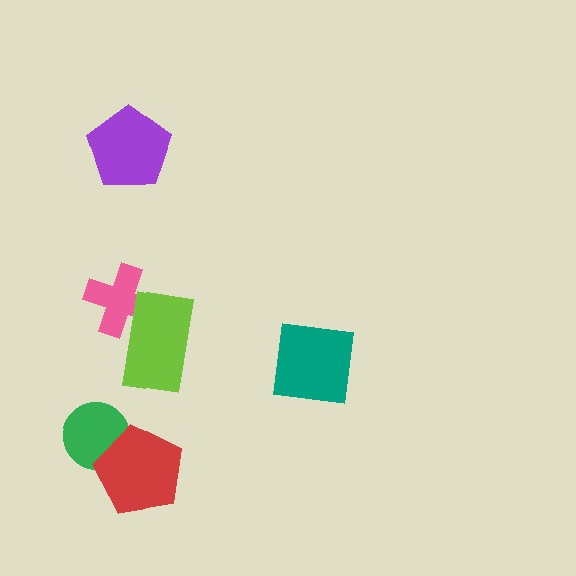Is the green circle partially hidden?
Yes, it is partially covered by another shape.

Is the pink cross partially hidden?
Yes, it is partially covered by another shape.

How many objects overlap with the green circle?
1 object overlaps with the green circle.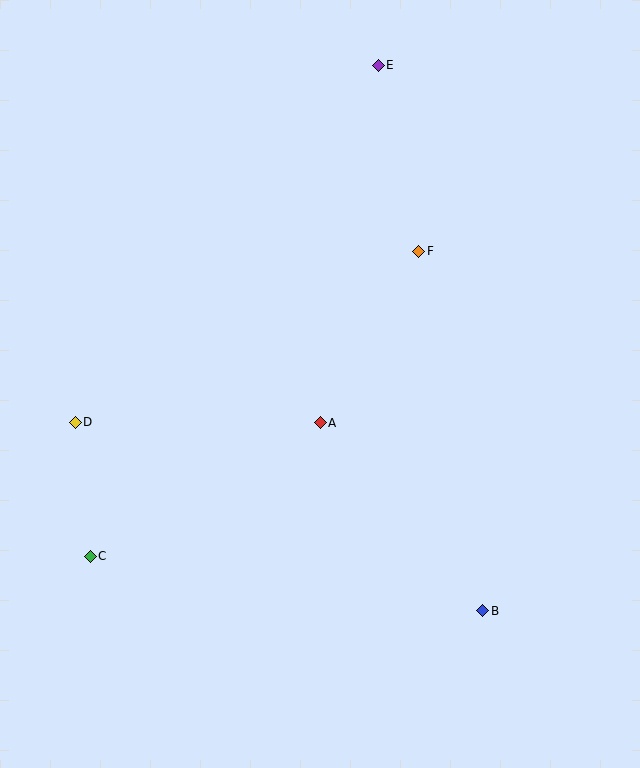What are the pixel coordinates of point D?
Point D is at (75, 422).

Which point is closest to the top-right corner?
Point E is closest to the top-right corner.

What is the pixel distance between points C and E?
The distance between C and E is 569 pixels.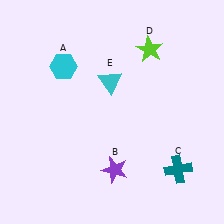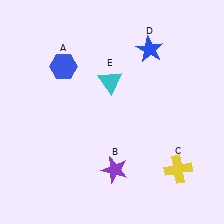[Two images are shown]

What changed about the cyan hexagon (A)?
In Image 1, A is cyan. In Image 2, it changed to blue.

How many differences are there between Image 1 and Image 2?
There are 3 differences between the two images.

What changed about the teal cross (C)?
In Image 1, C is teal. In Image 2, it changed to yellow.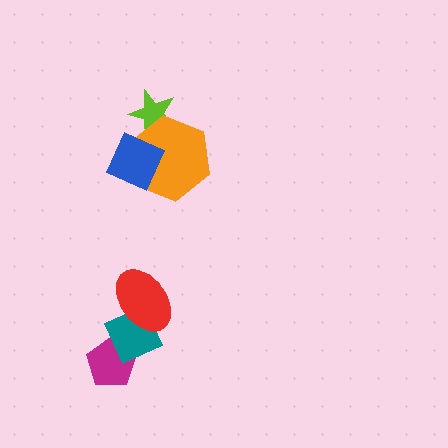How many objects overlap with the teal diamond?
2 objects overlap with the teal diamond.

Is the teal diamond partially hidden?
Yes, it is partially covered by another shape.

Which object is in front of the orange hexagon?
The blue diamond is in front of the orange hexagon.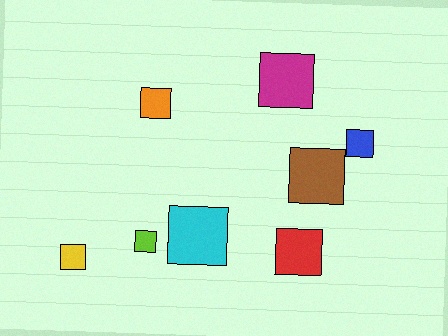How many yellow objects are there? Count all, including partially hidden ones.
There is 1 yellow object.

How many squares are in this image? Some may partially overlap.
There are 8 squares.